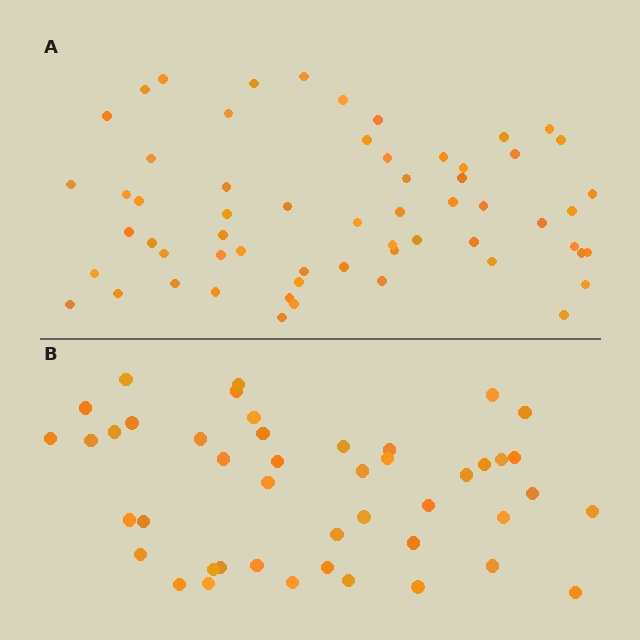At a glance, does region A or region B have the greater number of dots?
Region A (the top region) has more dots.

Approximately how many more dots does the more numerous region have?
Region A has approximately 15 more dots than region B.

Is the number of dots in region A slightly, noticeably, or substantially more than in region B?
Region A has noticeably more, but not dramatically so. The ratio is roughly 1.3 to 1.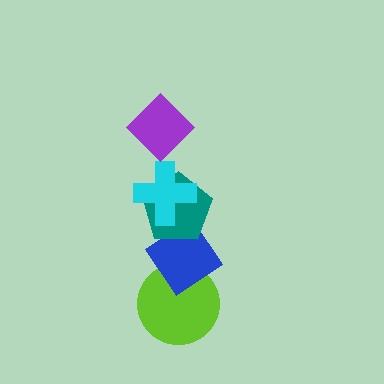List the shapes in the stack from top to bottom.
From top to bottom: the purple diamond, the cyan cross, the teal pentagon, the blue diamond, the lime circle.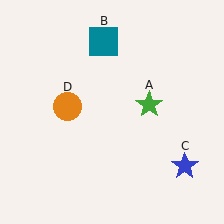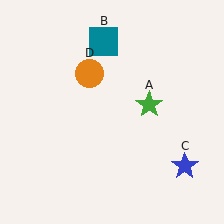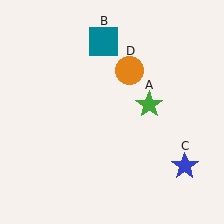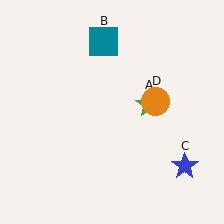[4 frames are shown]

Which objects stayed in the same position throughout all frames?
Green star (object A) and teal square (object B) and blue star (object C) remained stationary.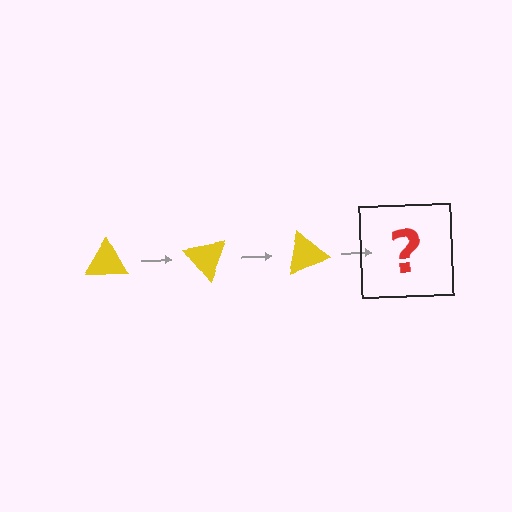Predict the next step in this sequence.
The next step is a yellow triangle rotated 150 degrees.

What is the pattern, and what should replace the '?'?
The pattern is that the triangle rotates 50 degrees each step. The '?' should be a yellow triangle rotated 150 degrees.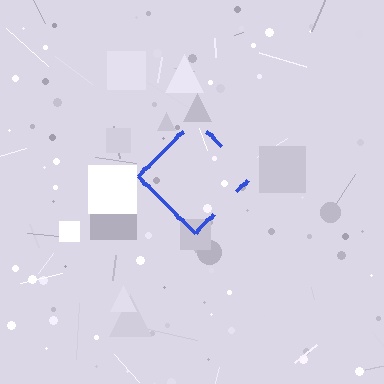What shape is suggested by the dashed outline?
The dashed outline suggests a diamond.